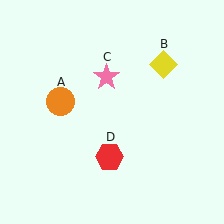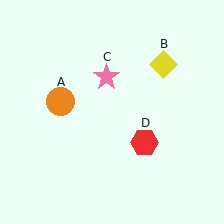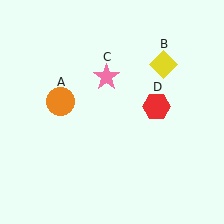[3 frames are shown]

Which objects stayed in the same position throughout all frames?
Orange circle (object A) and yellow diamond (object B) and pink star (object C) remained stationary.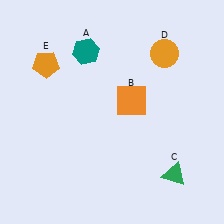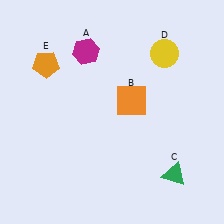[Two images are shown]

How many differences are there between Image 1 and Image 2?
There are 2 differences between the two images.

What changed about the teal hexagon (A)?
In Image 1, A is teal. In Image 2, it changed to magenta.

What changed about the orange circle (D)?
In Image 1, D is orange. In Image 2, it changed to yellow.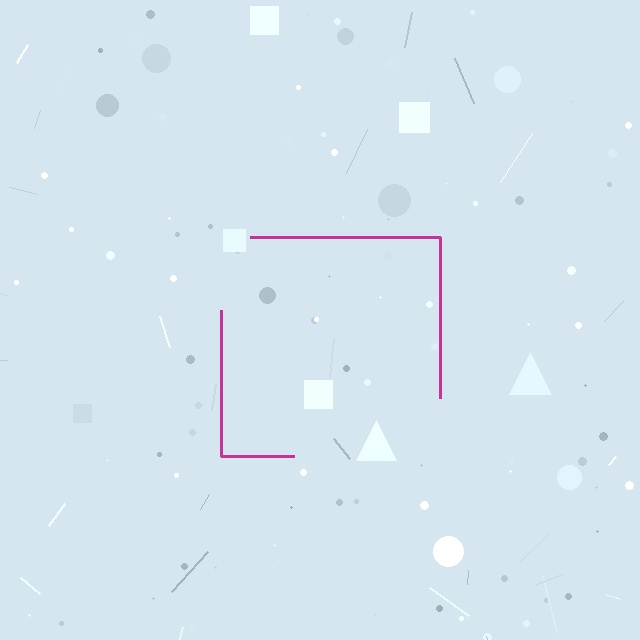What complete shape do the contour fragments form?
The contour fragments form a square.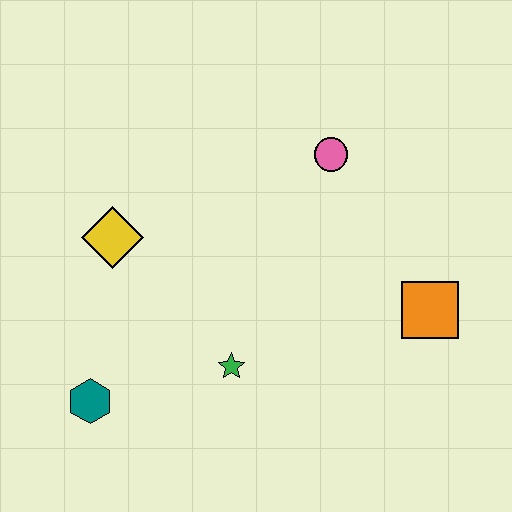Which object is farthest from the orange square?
The teal hexagon is farthest from the orange square.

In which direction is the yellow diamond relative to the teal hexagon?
The yellow diamond is above the teal hexagon.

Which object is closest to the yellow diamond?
The teal hexagon is closest to the yellow diamond.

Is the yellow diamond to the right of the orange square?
No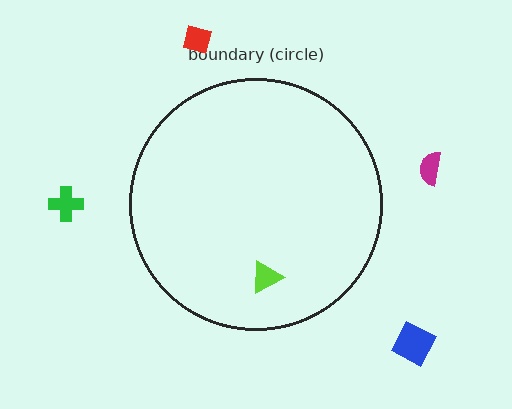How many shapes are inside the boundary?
1 inside, 4 outside.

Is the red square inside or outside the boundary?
Outside.